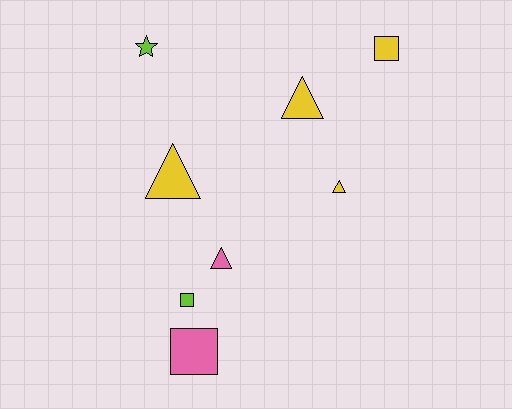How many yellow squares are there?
There is 1 yellow square.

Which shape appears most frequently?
Triangle, with 4 objects.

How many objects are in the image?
There are 8 objects.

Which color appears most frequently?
Yellow, with 4 objects.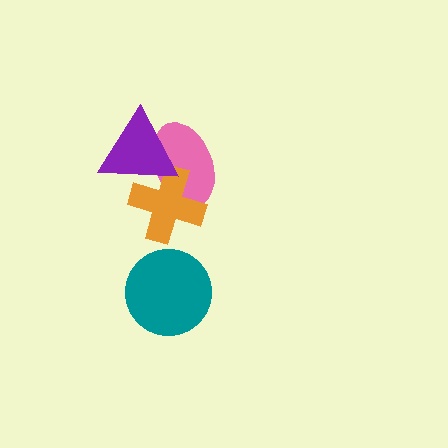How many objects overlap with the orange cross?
2 objects overlap with the orange cross.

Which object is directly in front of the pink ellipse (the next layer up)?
The orange cross is directly in front of the pink ellipse.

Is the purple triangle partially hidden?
No, no other shape covers it.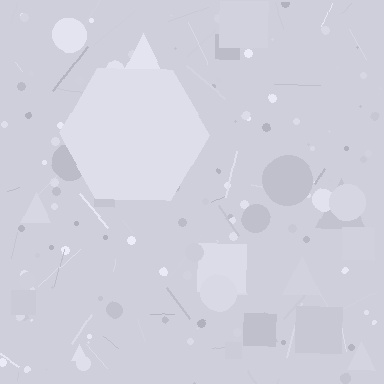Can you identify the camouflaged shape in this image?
The camouflaged shape is a hexagon.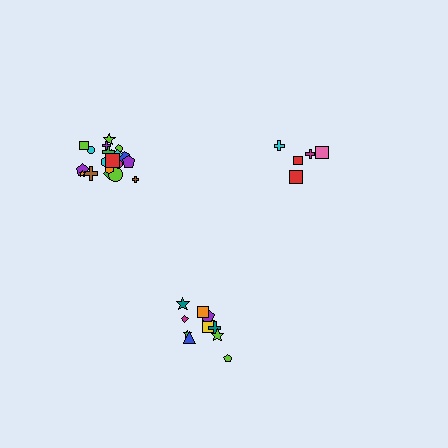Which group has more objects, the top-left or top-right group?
The top-left group.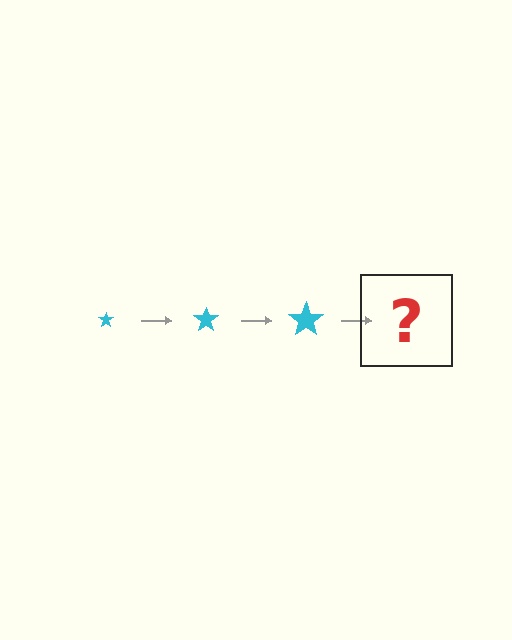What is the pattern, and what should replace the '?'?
The pattern is that the star gets progressively larger each step. The '?' should be a cyan star, larger than the previous one.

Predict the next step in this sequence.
The next step is a cyan star, larger than the previous one.